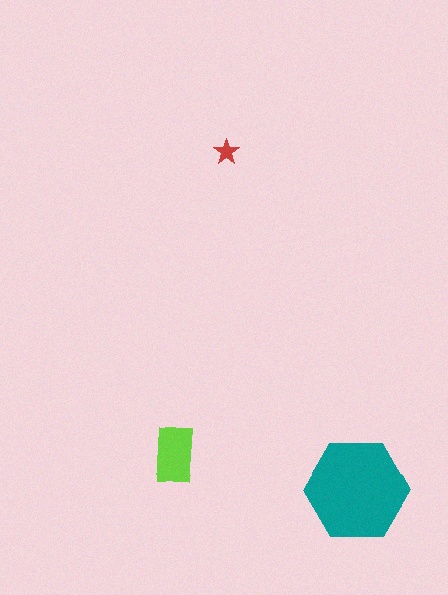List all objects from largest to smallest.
The teal hexagon, the lime rectangle, the red star.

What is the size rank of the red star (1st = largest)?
3rd.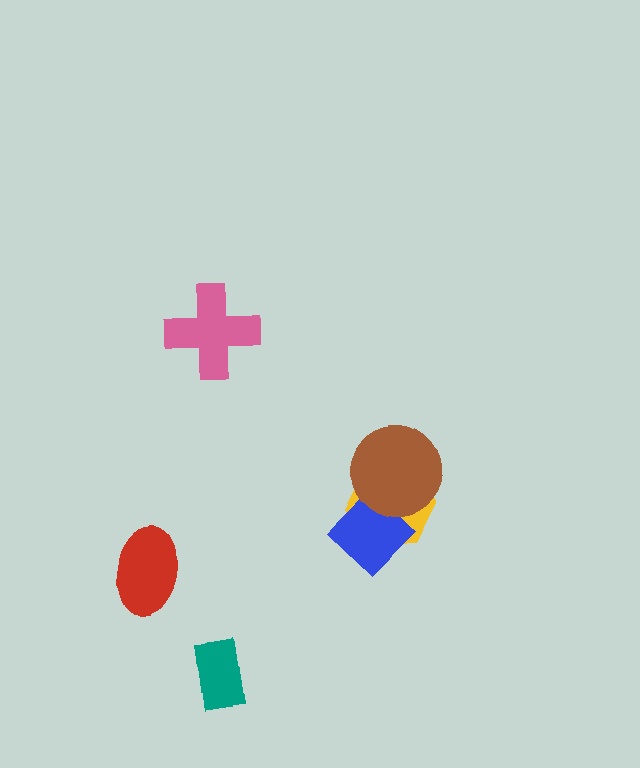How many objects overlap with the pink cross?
0 objects overlap with the pink cross.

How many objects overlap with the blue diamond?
2 objects overlap with the blue diamond.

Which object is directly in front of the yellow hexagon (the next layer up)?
The blue diamond is directly in front of the yellow hexagon.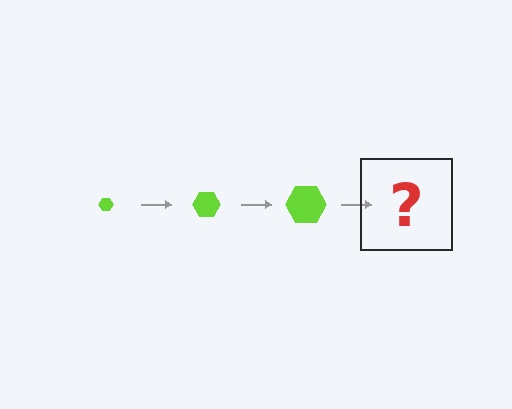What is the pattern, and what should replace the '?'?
The pattern is that the hexagon gets progressively larger each step. The '?' should be a lime hexagon, larger than the previous one.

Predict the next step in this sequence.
The next step is a lime hexagon, larger than the previous one.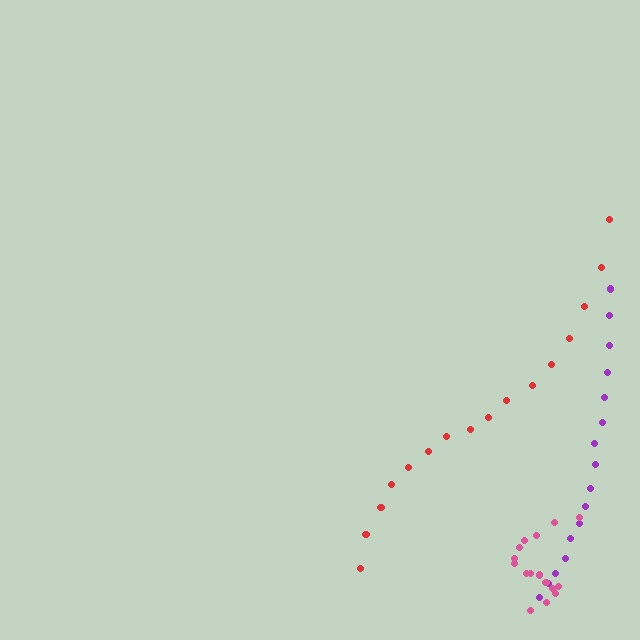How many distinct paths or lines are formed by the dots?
There are 3 distinct paths.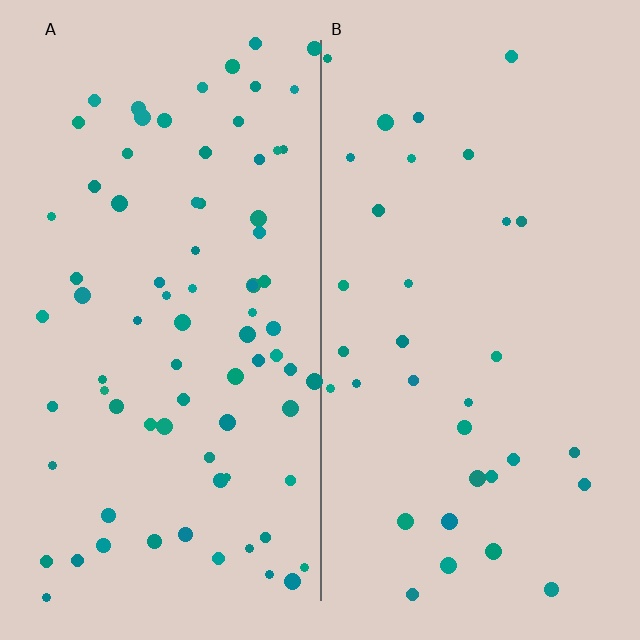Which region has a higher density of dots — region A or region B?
A (the left).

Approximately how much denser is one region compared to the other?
Approximately 2.3× — region A over region B.